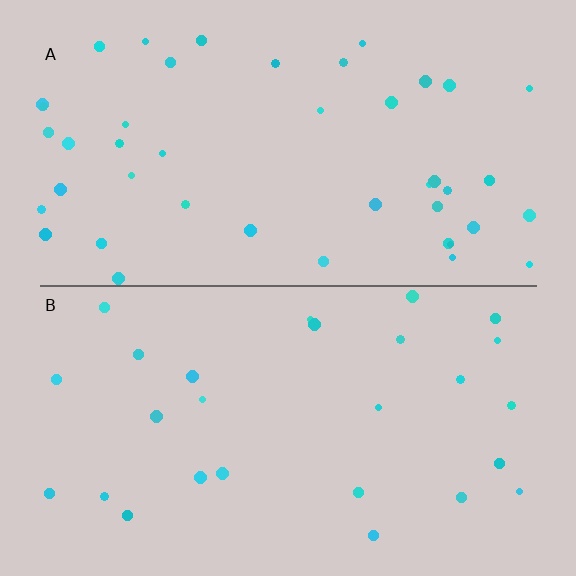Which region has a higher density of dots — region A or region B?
A (the top).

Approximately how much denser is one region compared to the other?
Approximately 1.6× — region A over region B.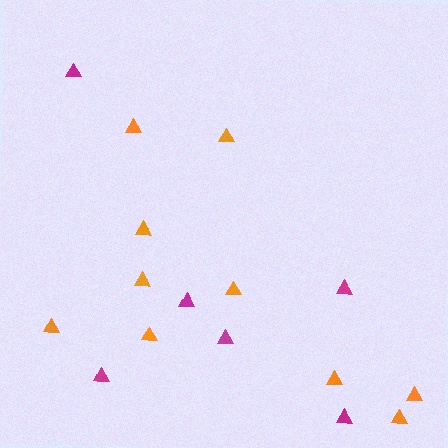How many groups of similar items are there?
There are 2 groups: one group of orange triangles (10) and one group of magenta triangles (6).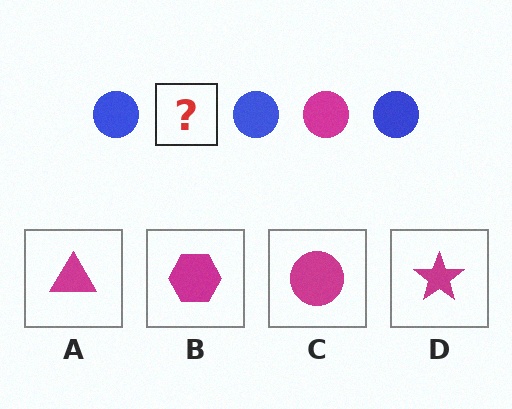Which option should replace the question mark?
Option C.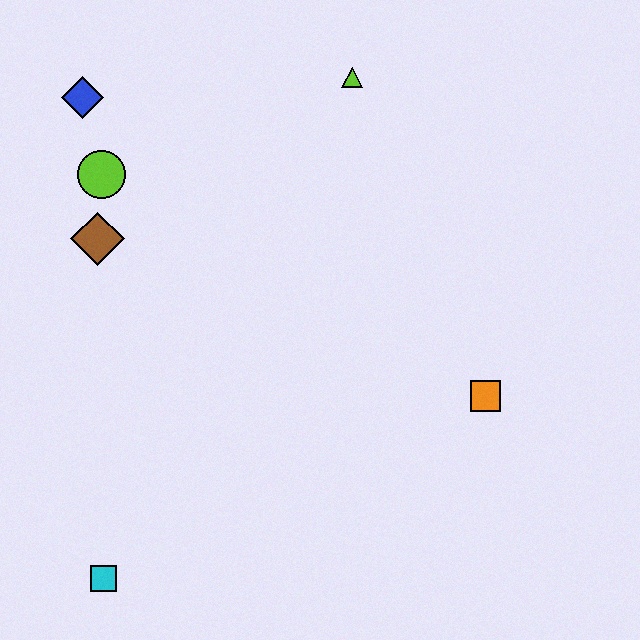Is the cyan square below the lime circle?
Yes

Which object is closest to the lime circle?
The brown diamond is closest to the lime circle.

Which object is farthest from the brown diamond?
The orange square is farthest from the brown diamond.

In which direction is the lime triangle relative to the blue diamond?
The lime triangle is to the right of the blue diamond.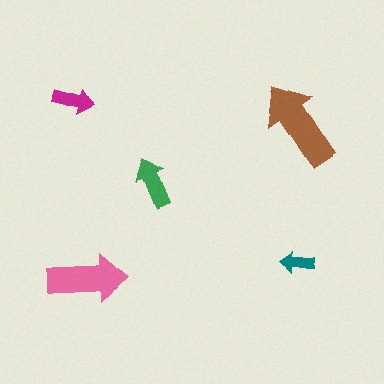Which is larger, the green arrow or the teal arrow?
The green one.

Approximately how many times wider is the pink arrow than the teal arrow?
About 2.5 times wider.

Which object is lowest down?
The pink arrow is bottommost.